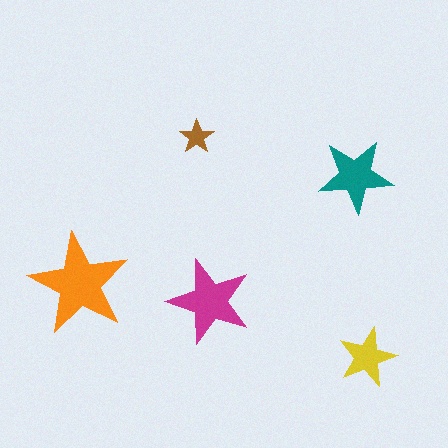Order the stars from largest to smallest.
the orange one, the magenta one, the teal one, the yellow one, the brown one.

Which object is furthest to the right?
The yellow star is rightmost.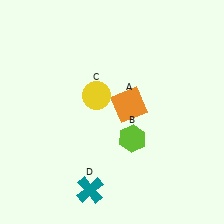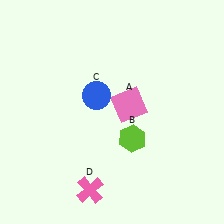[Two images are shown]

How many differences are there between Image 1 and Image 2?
There are 3 differences between the two images.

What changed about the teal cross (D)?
In Image 1, D is teal. In Image 2, it changed to pink.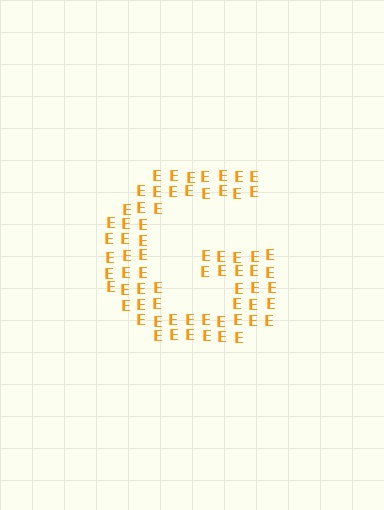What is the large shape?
The large shape is the letter G.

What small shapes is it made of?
It is made of small letter E's.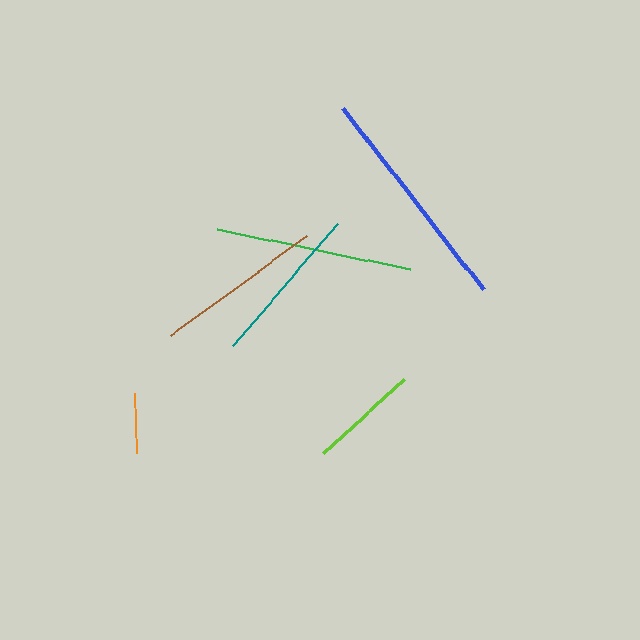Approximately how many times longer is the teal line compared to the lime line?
The teal line is approximately 1.5 times the length of the lime line.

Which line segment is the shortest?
The orange line is the shortest at approximately 60 pixels.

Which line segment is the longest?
The blue line is the longest at approximately 230 pixels.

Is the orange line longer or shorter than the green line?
The green line is longer than the orange line.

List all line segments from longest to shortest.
From longest to shortest: blue, green, brown, teal, lime, orange.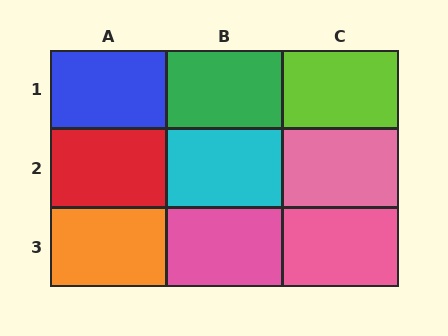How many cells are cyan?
1 cell is cyan.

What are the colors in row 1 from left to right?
Blue, green, lime.